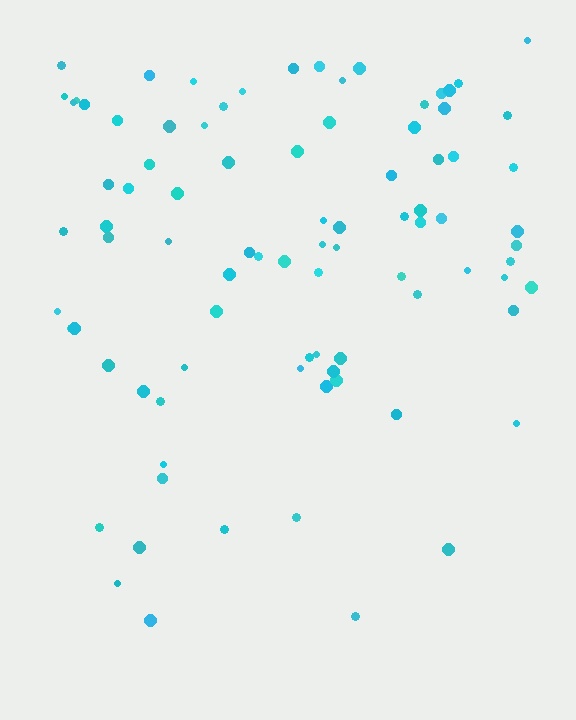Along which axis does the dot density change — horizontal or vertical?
Vertical.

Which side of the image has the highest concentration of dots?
The top.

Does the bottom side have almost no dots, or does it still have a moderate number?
Still a moderate number, just noticeably fewer than the top.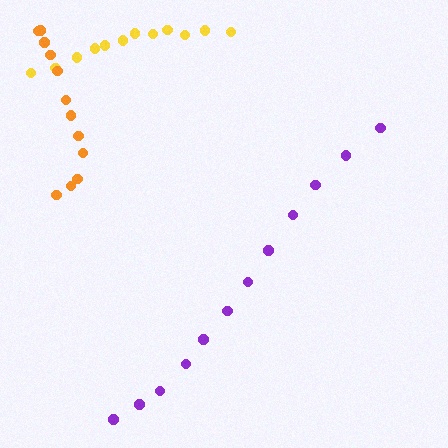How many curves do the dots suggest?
There are 3 distinct paths.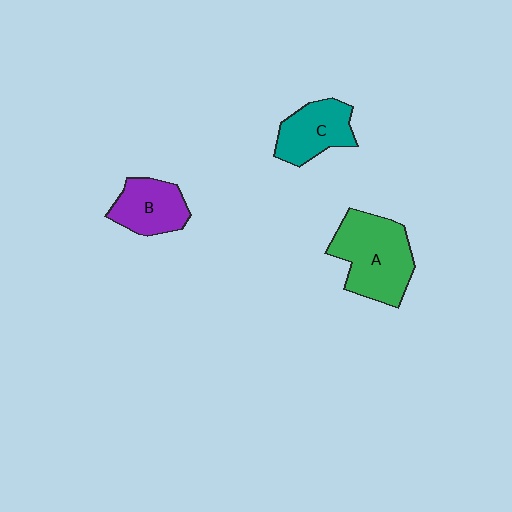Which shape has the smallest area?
Shape B (purple).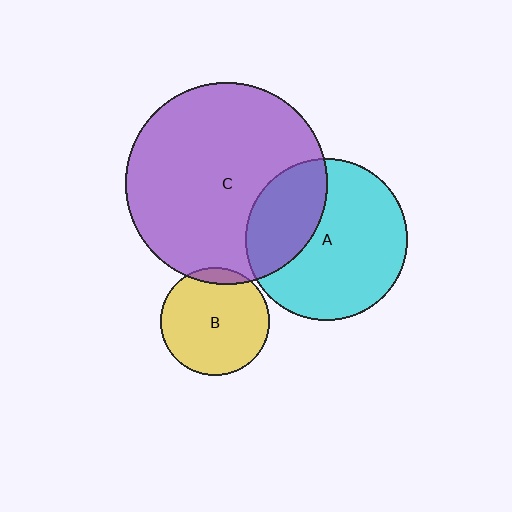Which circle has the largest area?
Circle C (purple).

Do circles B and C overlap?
Yes.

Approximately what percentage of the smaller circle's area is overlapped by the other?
Approximately 10%.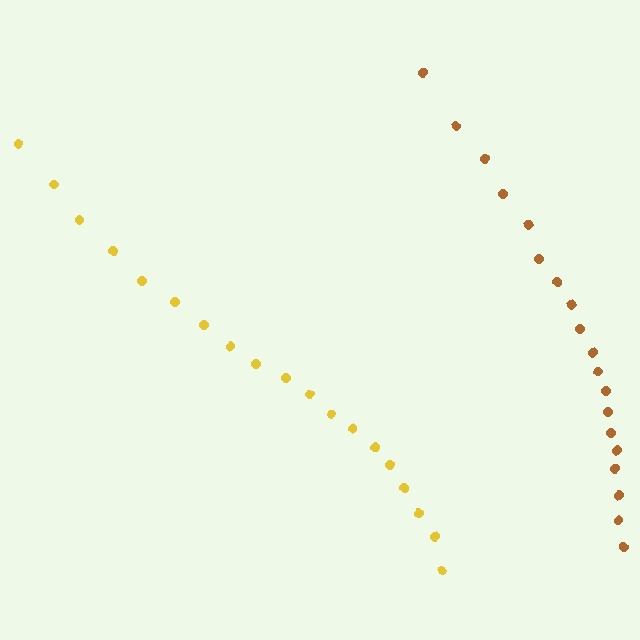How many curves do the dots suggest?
There are 2 distinct paths.